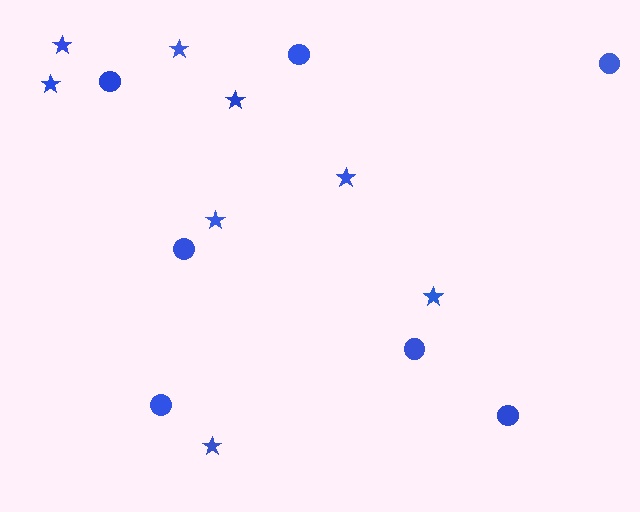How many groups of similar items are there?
There are 2 groups: one group of circles (7) and one group of stars (8).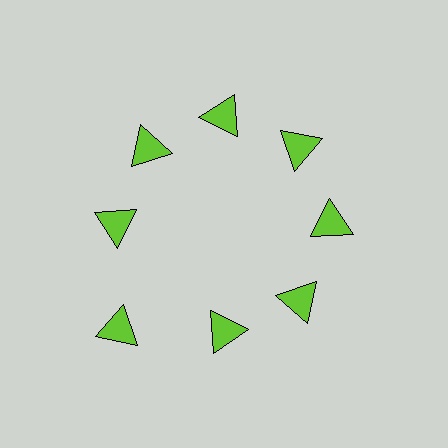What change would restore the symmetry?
The symmetry would be restored by moving it inward, back onto the ring so that all 8 triangles sit at equal angles and equal distance from the center.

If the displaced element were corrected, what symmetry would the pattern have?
It would have 8-fold rotational symmetry — the pattern would map onto itself every 45 degrees.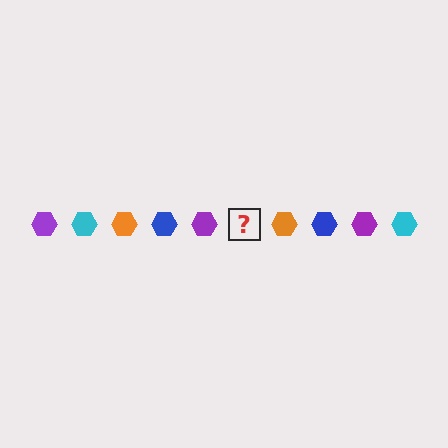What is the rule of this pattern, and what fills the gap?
The rule is that the pattern cycles through purple, cyan, orange, blue hexagons. The gap should be filled with a cyan hexagon.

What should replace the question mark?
The question mark should be replaced with a cyan hexagon.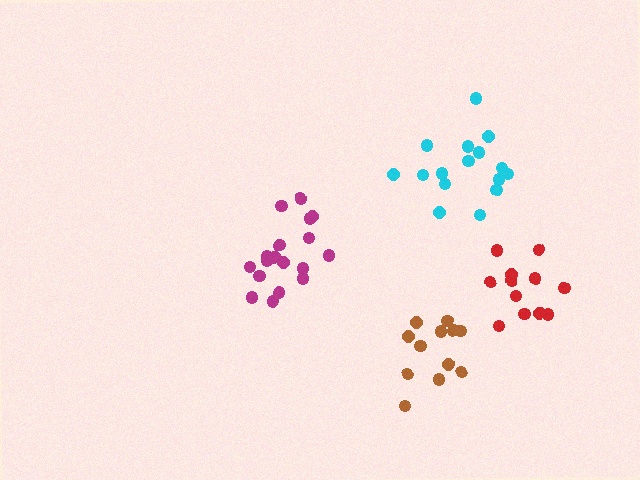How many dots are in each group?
Group 1: 16 dots, Group 2: 12 dots, Group 3: 18 dots, Group 4: 12 dots (58 total).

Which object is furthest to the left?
The magenta cluster is leftmost.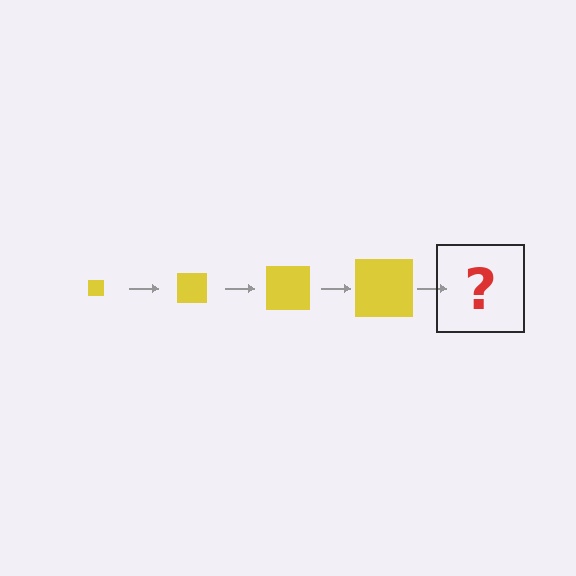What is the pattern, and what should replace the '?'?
The pattern is that the square gets progressively larger each step. The '?' should be a yellow square, larger than the previous one.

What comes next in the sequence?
The next element should be a yellow square, larger than the previous one.